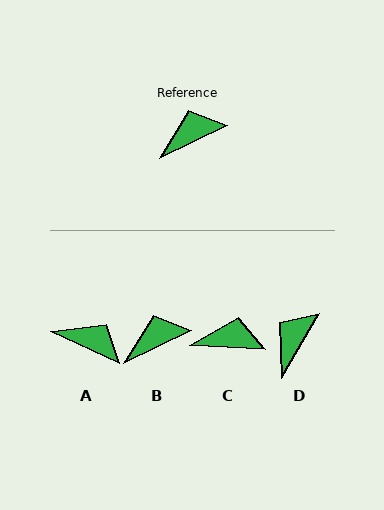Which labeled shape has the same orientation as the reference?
B.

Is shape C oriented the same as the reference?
No, it is off by about 29 degrees.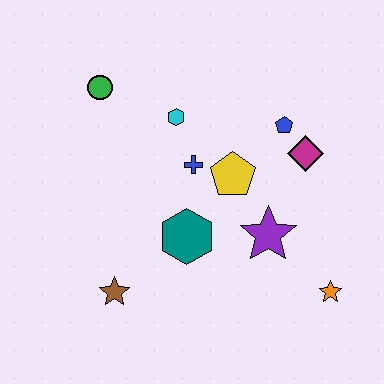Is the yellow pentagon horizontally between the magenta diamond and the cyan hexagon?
Yes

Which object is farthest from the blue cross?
The orange star is farthest from the blue cross.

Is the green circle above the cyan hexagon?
Yes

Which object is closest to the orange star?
The purple star is closest to the orange star.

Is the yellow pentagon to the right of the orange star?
No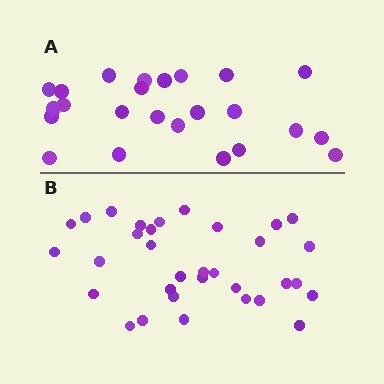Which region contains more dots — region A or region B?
Region B (the bottom region) has more dots.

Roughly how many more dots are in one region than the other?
Region B has roughly 8 or so more dots than region A.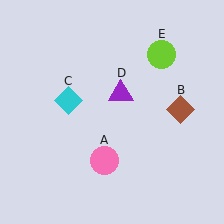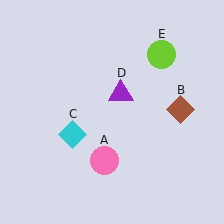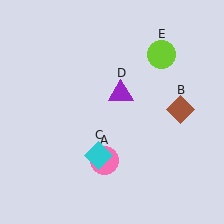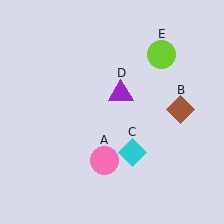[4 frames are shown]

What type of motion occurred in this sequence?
The cyan diamond (object C) rotated counterclockwise around the center of the scene.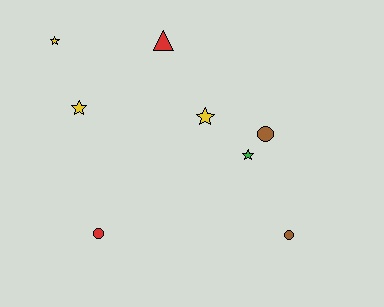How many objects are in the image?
There are 8 objects.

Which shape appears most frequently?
Star, with 4 objects.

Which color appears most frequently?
Yellow, with 3 objects.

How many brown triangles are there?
There are no brown triangles.